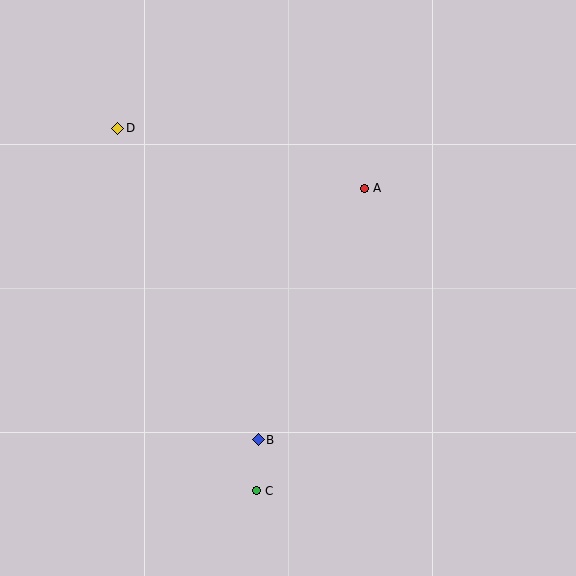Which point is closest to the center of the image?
Point A at (365, 188) is closest to the center.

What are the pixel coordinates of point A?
Point A is at (365, 188).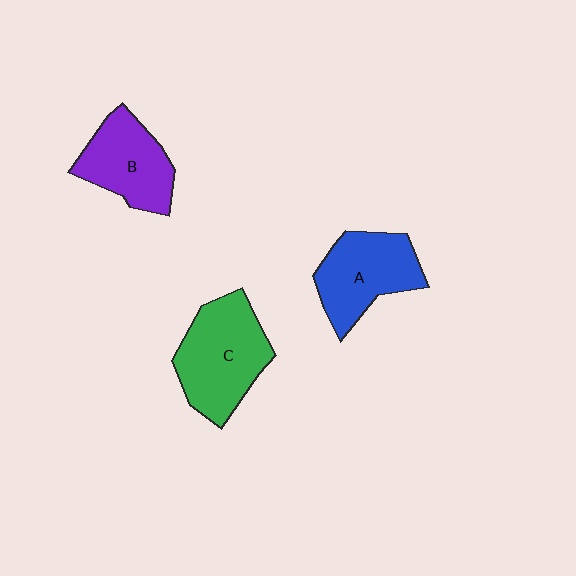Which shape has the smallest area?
Shape B (purple).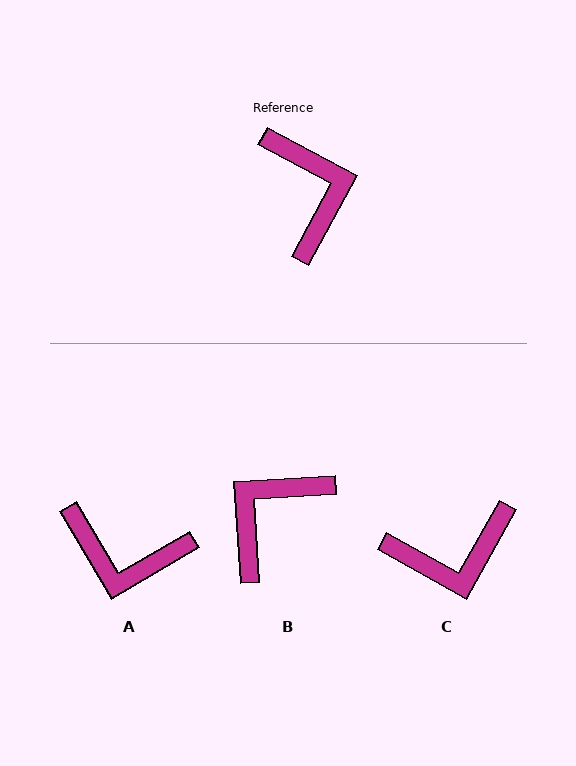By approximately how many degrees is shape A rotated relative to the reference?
Approximately 121 degrees clockwise.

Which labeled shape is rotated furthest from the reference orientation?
B, about 122 degrees away.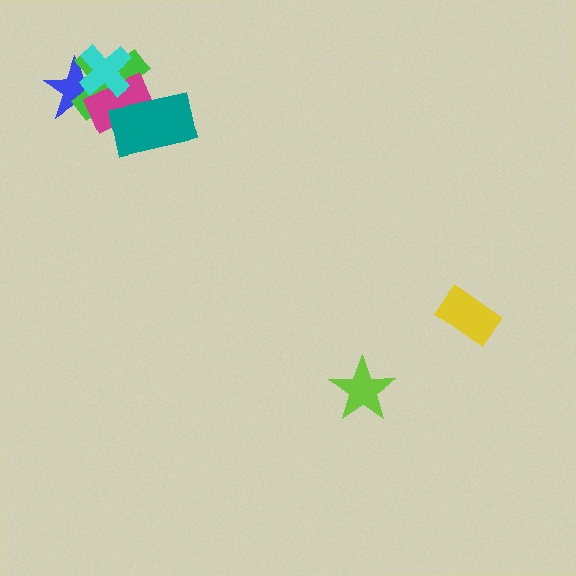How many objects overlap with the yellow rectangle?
0 objects overlap with the yellow rectangle.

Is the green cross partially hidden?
Yes, it is partially covered by another shape.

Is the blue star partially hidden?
Yes, it is partially covered by another shape.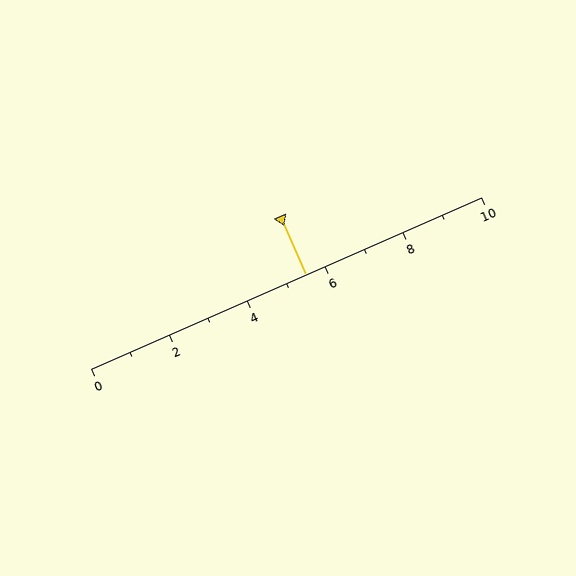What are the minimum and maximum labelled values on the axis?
The axis runs from 0 to 10.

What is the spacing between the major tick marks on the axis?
The major ticks are spaced 2 apart.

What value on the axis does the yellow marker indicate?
The marker indicates approximately 5.5.